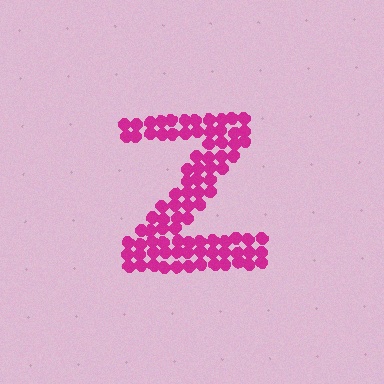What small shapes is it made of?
It is made of small circles.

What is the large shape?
The large shape is the letter Z.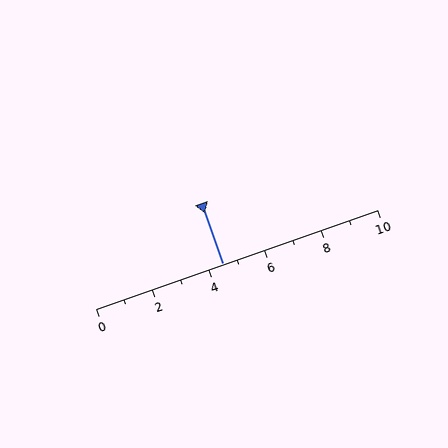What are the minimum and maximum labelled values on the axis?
The axis runs from 0 to 10.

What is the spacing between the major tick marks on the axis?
The major ticks are spaced 2 apart.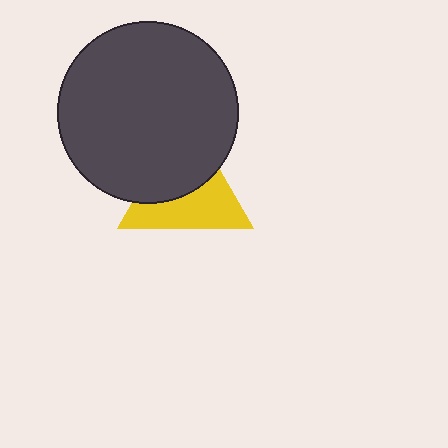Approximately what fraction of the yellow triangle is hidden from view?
Roughly 48% of the yellow triangle is hidden behind the dark gray circle.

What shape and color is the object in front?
The object in front is a dark gray circle.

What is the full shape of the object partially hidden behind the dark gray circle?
The partially hidden object is a yellow triangle.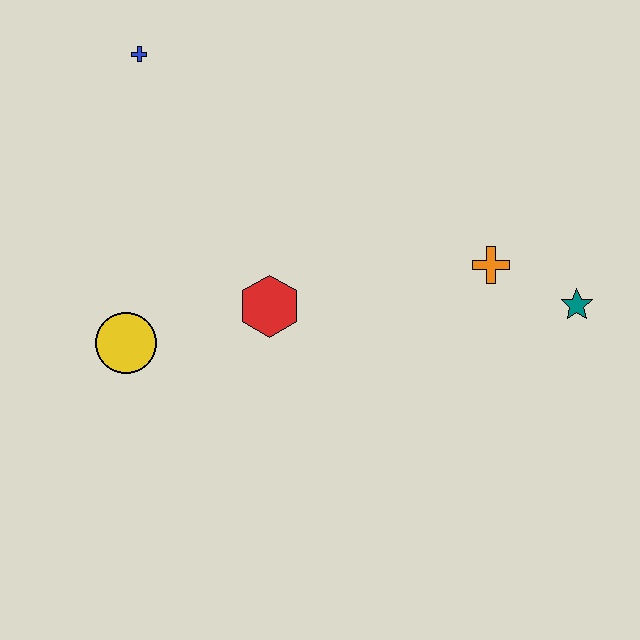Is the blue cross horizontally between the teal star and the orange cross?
No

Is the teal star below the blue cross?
Yes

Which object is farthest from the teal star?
The blue cross is farthest from the teal star.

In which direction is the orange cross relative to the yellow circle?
The orange cross is to the right of the yellow circle.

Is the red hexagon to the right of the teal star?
No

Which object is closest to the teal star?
The orange cross is closest to the teal star.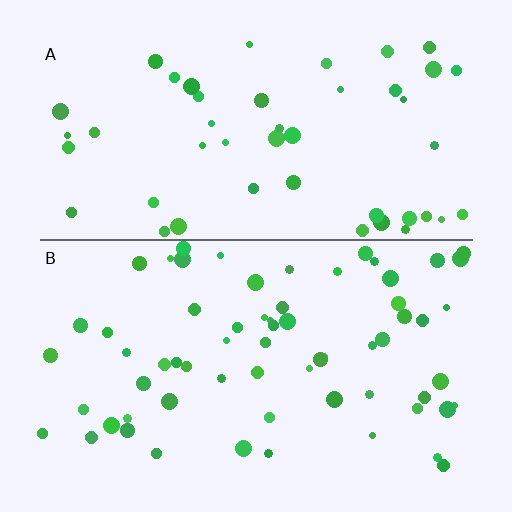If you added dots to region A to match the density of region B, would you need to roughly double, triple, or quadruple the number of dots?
Approximately double.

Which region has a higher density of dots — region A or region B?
B (the bottom).